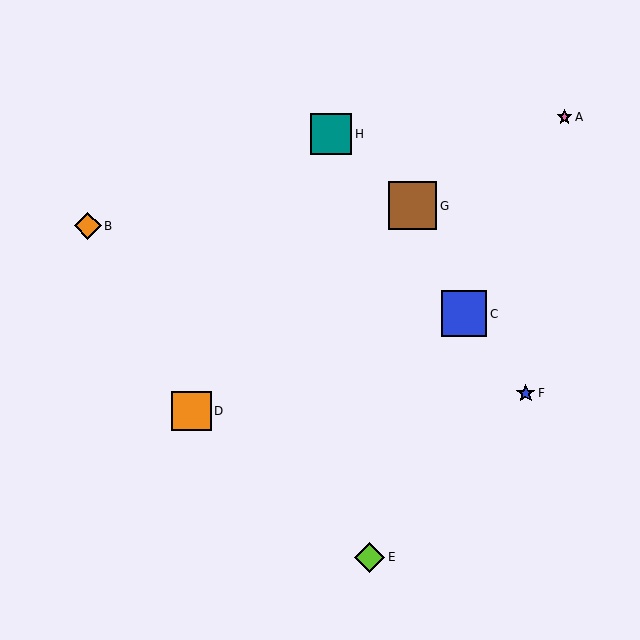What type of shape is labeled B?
Shape B is an orange diamond.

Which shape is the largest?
The brown square (labeled G) is the largest.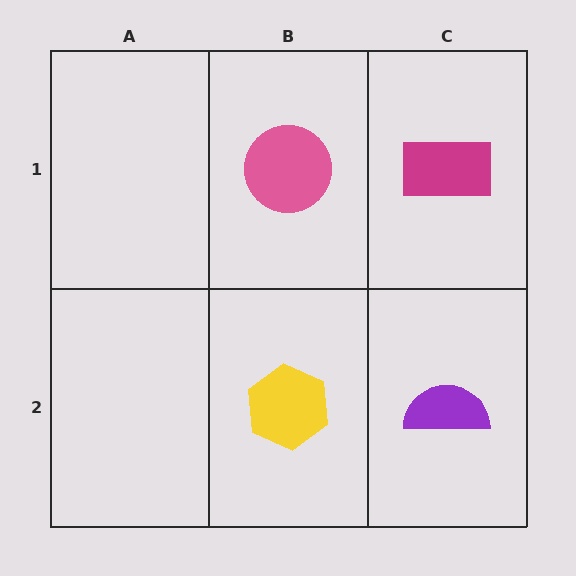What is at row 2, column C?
A purple semicircle.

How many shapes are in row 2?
2 shapes.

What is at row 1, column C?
A magenta rectangle.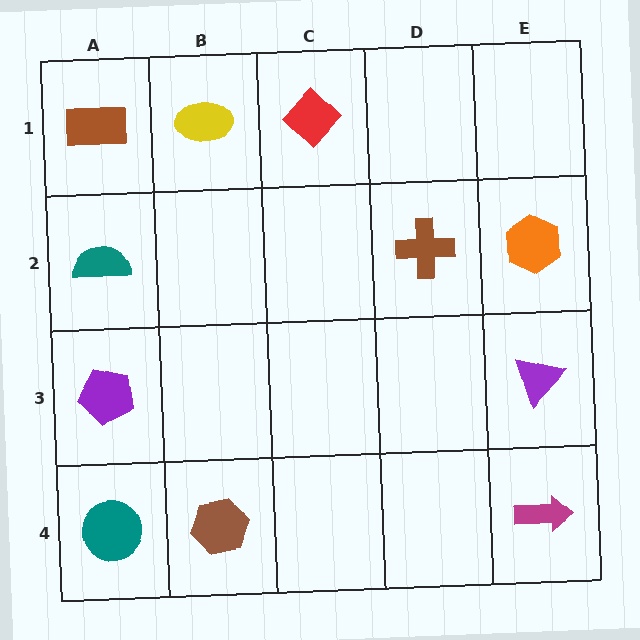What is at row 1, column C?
A red diamond.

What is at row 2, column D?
A brown cross.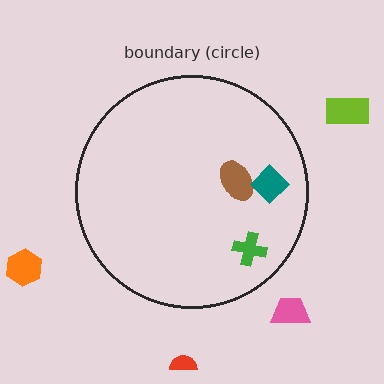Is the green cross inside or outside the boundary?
Inside.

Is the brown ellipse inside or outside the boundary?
Inside.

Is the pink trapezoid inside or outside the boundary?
Outside.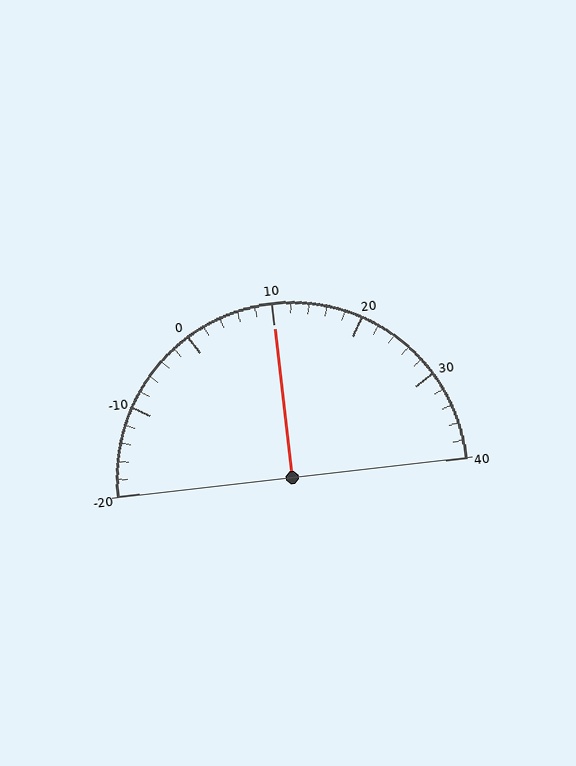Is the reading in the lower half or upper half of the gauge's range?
The reading is in the upper half of the range (-20 to 40).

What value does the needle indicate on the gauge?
The needle indicates approximately 10.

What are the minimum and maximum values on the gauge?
The gauge ranges from -20 to 40.